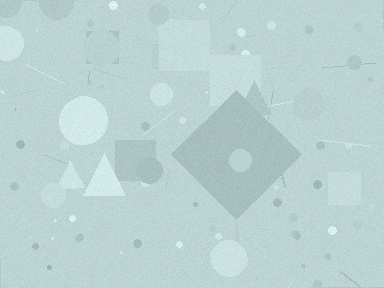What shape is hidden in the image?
A diamond is hidden in the image.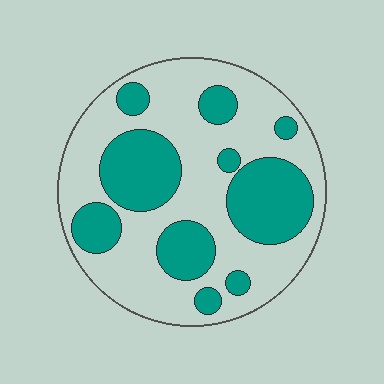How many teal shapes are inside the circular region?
10.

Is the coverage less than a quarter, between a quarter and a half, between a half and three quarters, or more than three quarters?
Between a quarter and a half.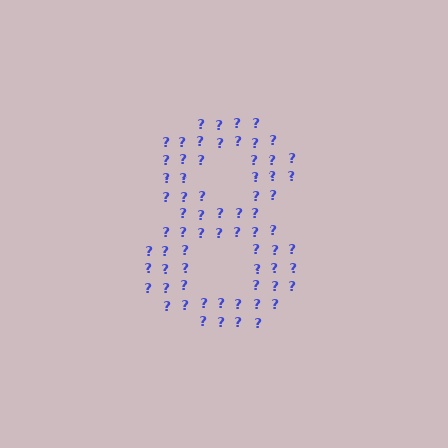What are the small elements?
The small elements are question marks.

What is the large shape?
The large shape is the digit 8.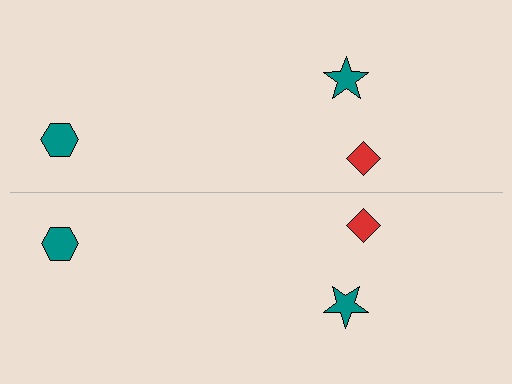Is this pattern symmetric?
Yes, this pattern has bilateral (reflection) symmetry.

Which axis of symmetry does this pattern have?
The pattern has a horizontal axis of symmetry running through the center of the image.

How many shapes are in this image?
There are 6 shapes in this image.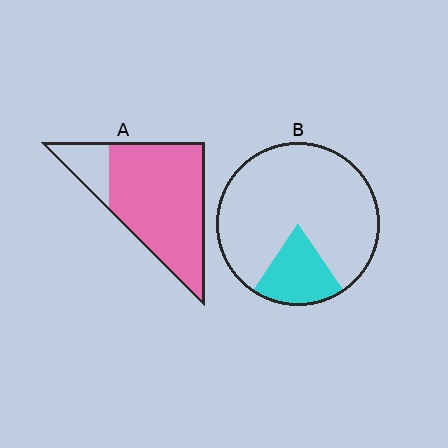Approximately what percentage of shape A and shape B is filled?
A is approximately 85% and B is approximately 20%.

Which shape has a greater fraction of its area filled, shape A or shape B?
Shape A.